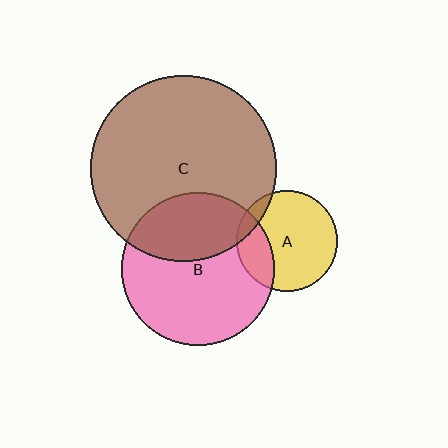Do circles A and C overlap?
Yes.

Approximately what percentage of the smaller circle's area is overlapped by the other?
Approximately 10%.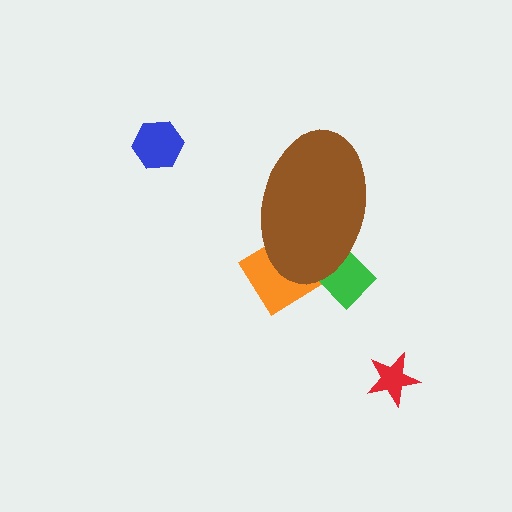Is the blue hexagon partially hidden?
No, the blue hexagon is fully visible.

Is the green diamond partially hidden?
Yes, the green diamond is partially hidden behind the brown ellipse.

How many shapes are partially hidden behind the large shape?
2 shapes are partially hidden.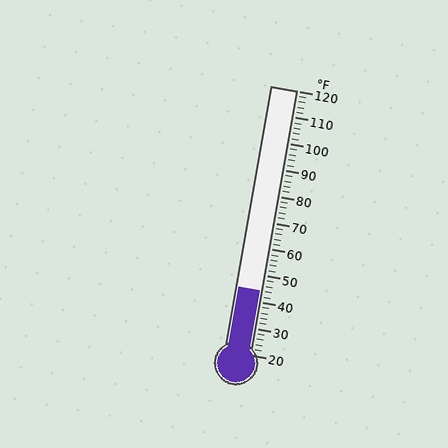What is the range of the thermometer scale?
The thermometer scale ranges from 20°F to 120°F.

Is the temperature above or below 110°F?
The temperature is below 110°F.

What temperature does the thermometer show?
The thermometer shows approximately 44°F.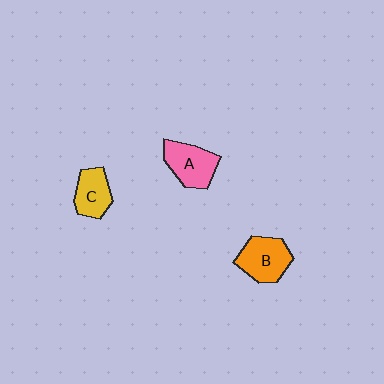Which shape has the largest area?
Shape B (orange).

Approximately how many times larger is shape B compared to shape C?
Approximately 1.3 times.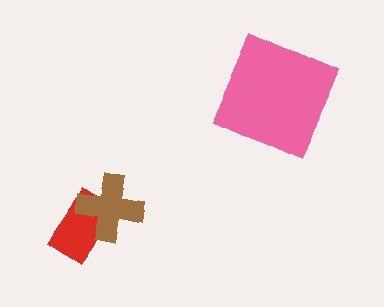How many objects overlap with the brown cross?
1 object overlaps with the brown cross.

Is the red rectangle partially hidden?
Yes, it is partially covered by another shape.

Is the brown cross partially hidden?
No, no other shape covers it.